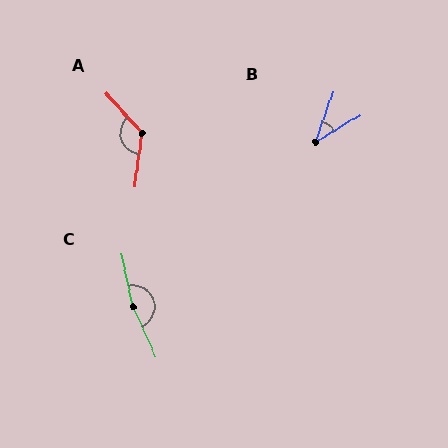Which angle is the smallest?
B, at approximately 39 degrees.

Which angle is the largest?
C, at approximately 168 degrees.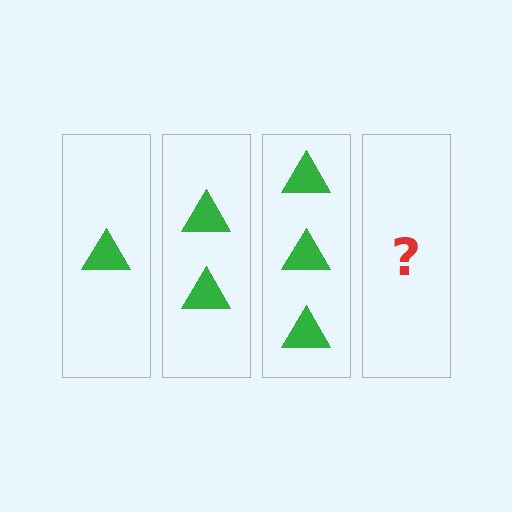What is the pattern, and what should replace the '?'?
The pattern is that each step adds one more triangle. The '?' should be 4 triangles.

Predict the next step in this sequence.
The next step is 4 triangles.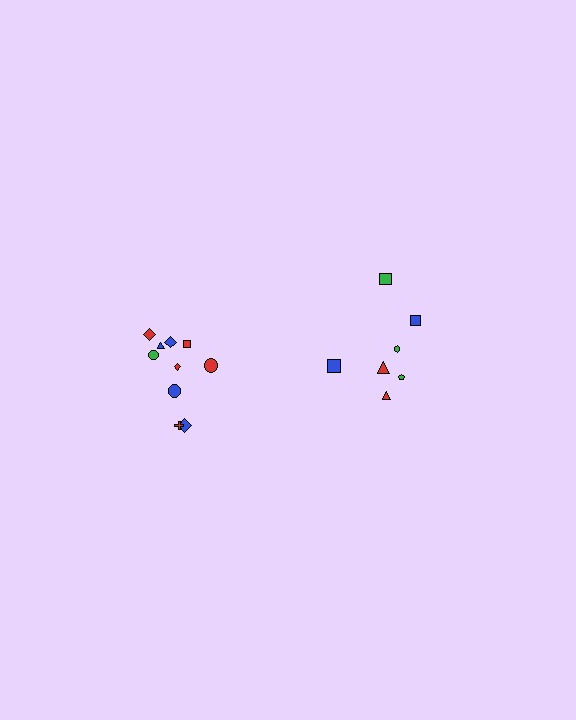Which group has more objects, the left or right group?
The left group.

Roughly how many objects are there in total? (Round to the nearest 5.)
Roughly 15 objects in total.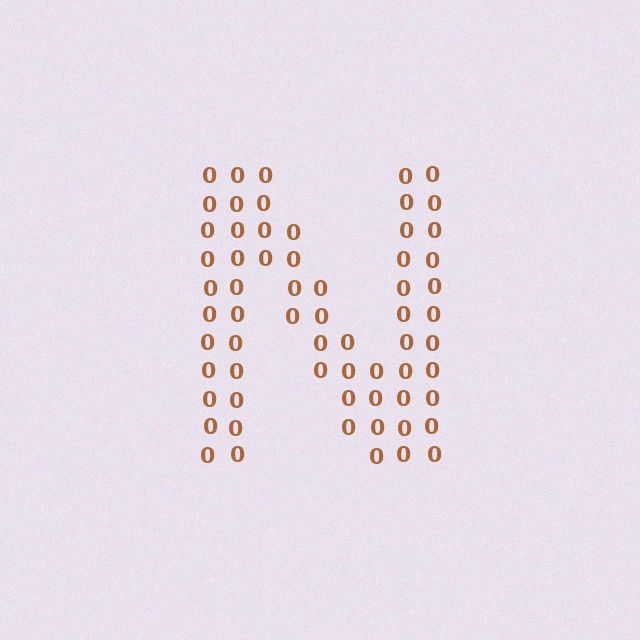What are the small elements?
The small elements are digit 0's.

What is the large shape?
The large shape is the letter N.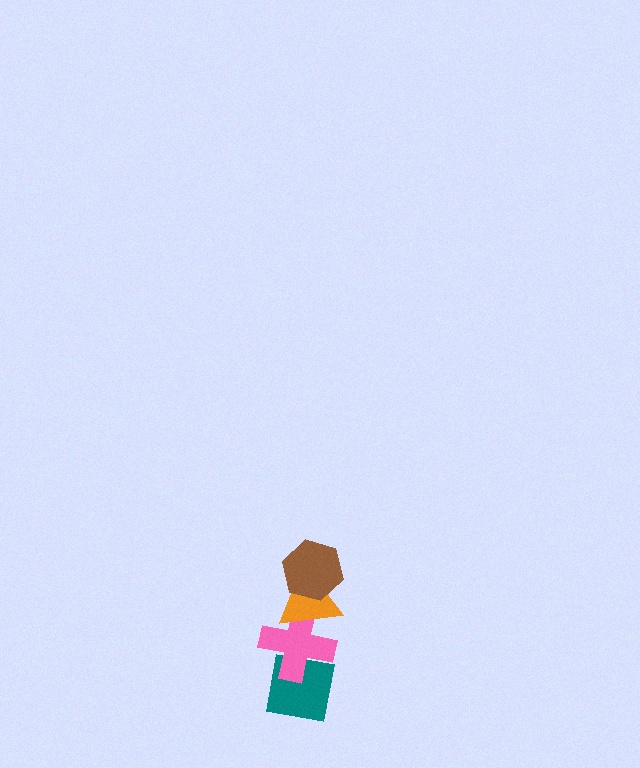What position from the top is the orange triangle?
The orange triangle is 2nd from the top.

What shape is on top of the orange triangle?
The brown hexagon is on top of the orange triangle.